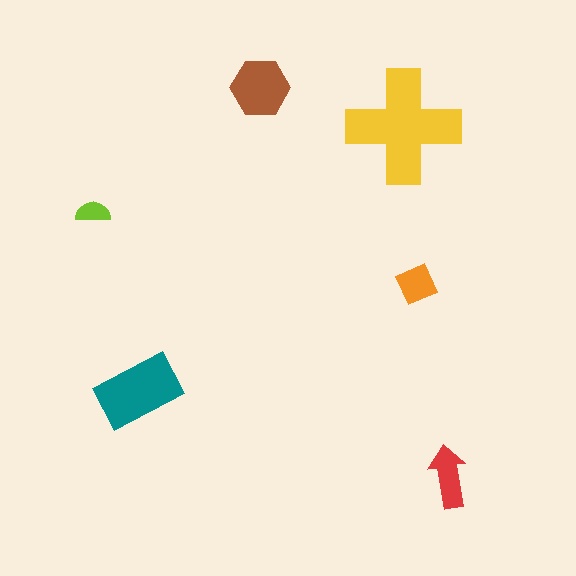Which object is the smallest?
The lime semicircle.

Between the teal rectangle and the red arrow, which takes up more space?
The teal rectangle.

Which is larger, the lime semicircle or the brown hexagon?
The brown hexagon.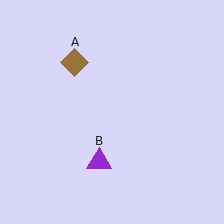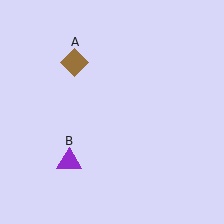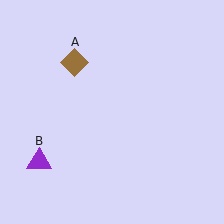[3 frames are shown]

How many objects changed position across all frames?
1 object changed position: purple triangle (object B).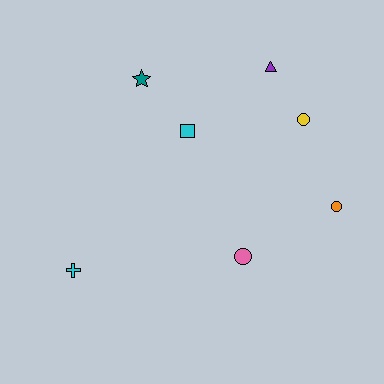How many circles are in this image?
There are 3 circles.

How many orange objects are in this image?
There is 1 orange object.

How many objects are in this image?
There are 7 objects.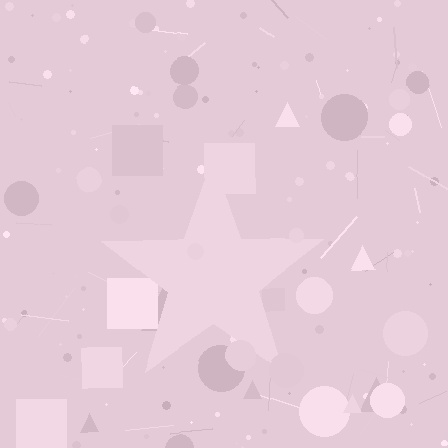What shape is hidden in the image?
A star is hidden in the image.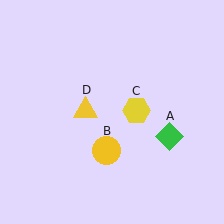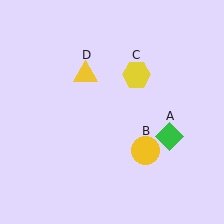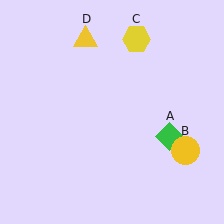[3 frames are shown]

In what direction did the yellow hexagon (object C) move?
The yellow hexagon (object C) moved up.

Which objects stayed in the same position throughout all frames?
Green diamond (object A) remained stationary.